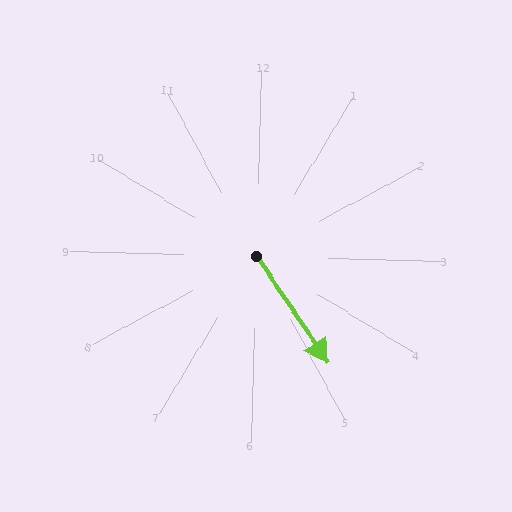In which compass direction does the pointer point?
Southeast.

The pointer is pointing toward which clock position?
Roughly 5 o'clock.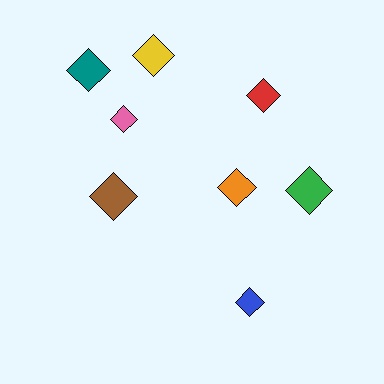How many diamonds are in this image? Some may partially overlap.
There are 8 diamonds.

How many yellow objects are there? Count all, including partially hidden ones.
There is 1 yellow object.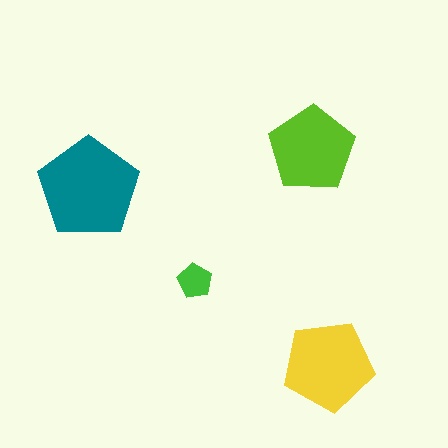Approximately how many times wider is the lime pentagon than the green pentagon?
About 2.5 times wider.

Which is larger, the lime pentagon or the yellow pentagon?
The yellow one.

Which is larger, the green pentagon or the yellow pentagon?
The yellow one.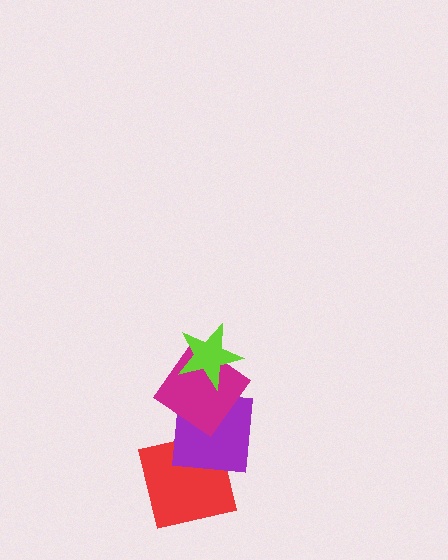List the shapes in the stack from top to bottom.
From top to bottom: the lime star, the magenta diamond, the purple square, the red square.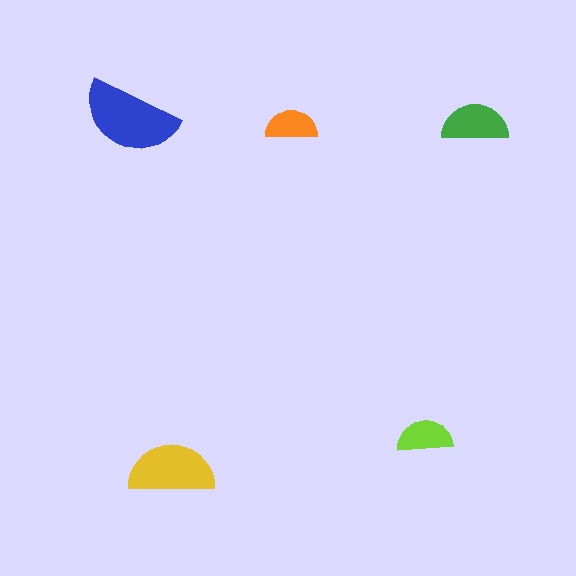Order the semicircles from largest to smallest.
the blue one, the yellow one, the green one, the lime one, the orange one.